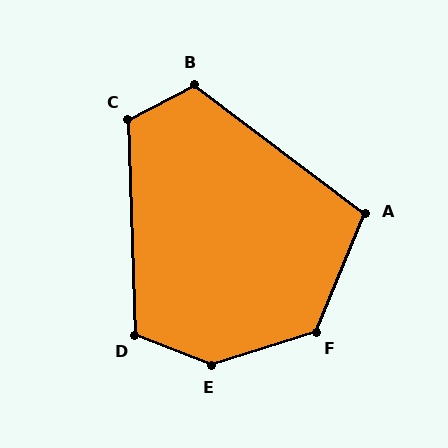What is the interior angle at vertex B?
Approximately 116 degrees (obtuse).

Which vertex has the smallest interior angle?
A, at approximately 104 degrees.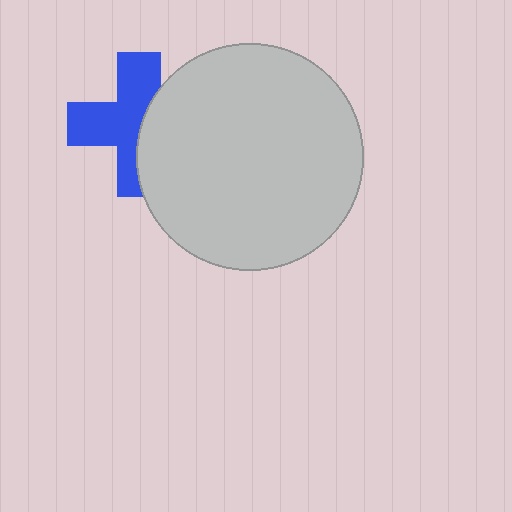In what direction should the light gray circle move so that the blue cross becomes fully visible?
The light gray circle should move right. That is the shortest direction to clear the overlap and leave the blue cross fully visible.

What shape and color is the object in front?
The object in front is a light gray circle.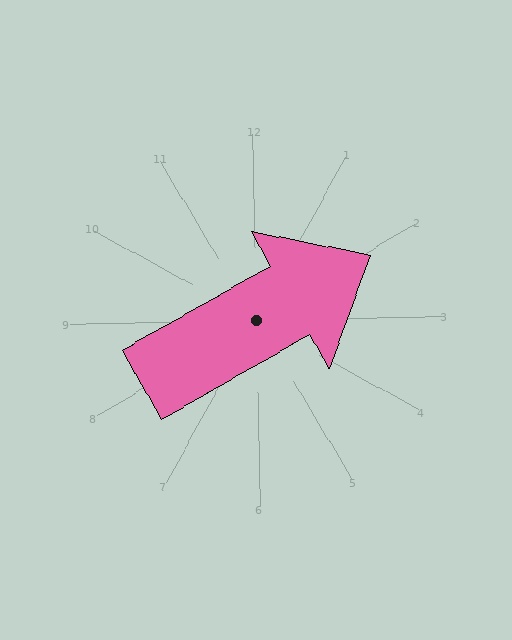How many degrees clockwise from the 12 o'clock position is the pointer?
Approximately 62 degrees.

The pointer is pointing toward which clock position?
Roughly 2 o'clock.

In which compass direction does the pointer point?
Northeast.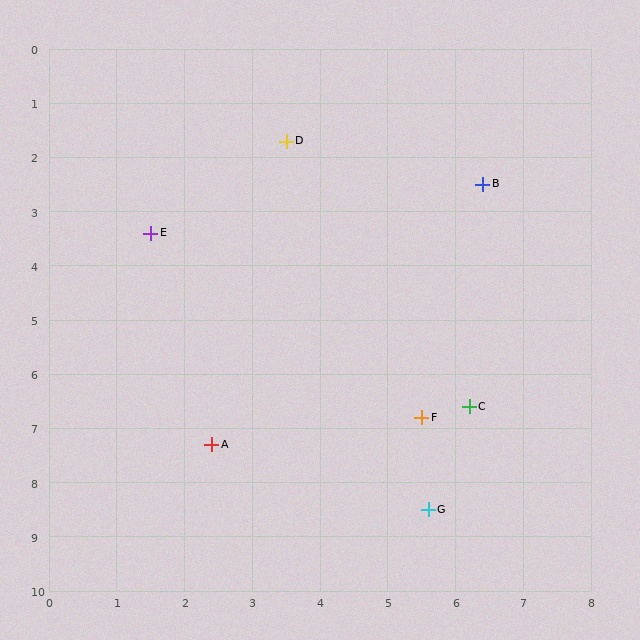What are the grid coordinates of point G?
Point G is at approximately (5.6, 8.5).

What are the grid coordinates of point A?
Point A is at approximately (2.4, 7.3).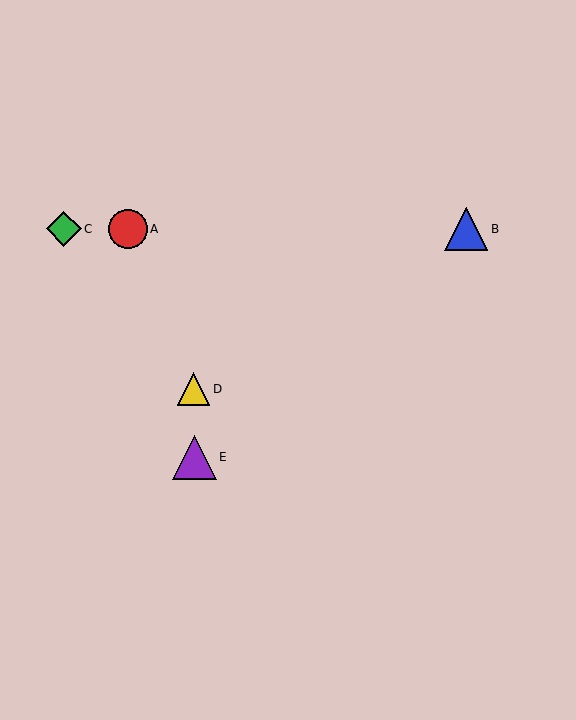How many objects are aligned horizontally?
3 objects (A, B, C) are aligned horizontally.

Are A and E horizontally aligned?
No, A is at y≈229 and E is at y≈457.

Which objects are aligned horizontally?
Objects A, B, C are aligned horizontally.